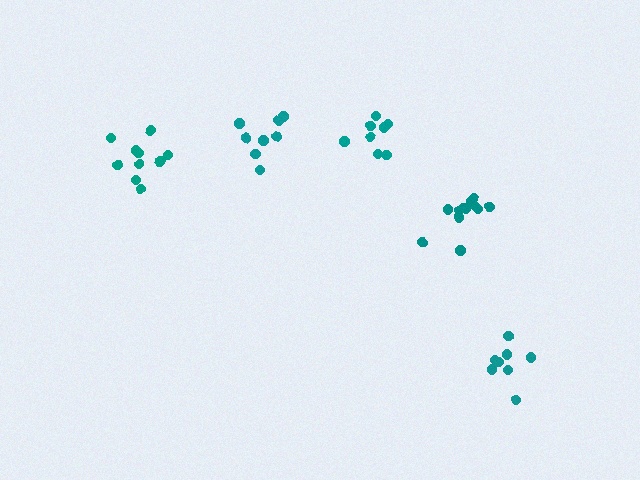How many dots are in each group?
Group 1: 8 dots, Group 2: 8 dots, Group 3: 12 dots, Group 4: 8 dots, Group 5: 10 dots (46 total).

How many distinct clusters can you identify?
There are 5 distinct clusters.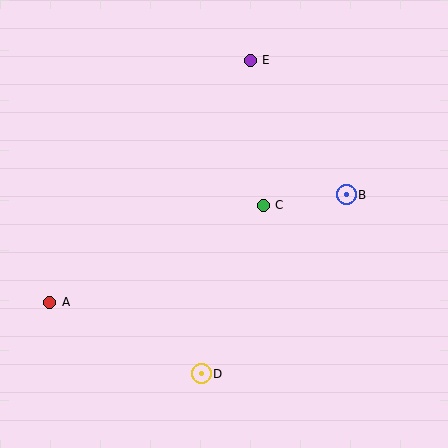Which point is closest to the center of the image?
Point C at (263, 205) is closest to the center.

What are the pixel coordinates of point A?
Point A is at (50, 302).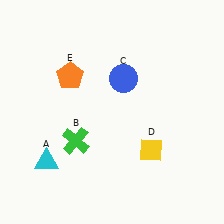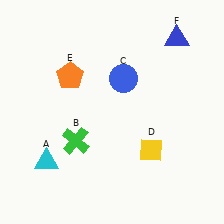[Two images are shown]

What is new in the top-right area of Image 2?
A blue triangle (F) was added in the top-right area of Image 2.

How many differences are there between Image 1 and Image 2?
There is 1 difference between the two images.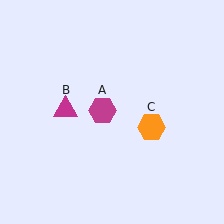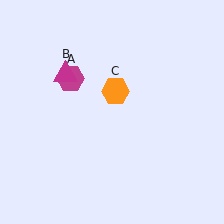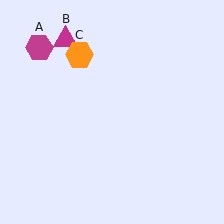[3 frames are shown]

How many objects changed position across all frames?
3 objects changed position: magenta hexagon (object A), magenta triangle (object B), orange hexagon (object C).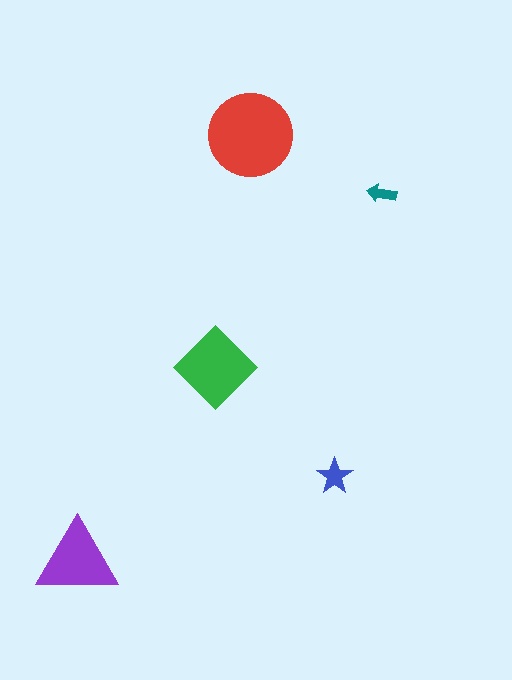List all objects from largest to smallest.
The red circle, the green diamond, the purple triangle, the blue star, the teal arrow.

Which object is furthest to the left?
The purple triangle is leftmost.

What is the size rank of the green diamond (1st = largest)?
2nd.